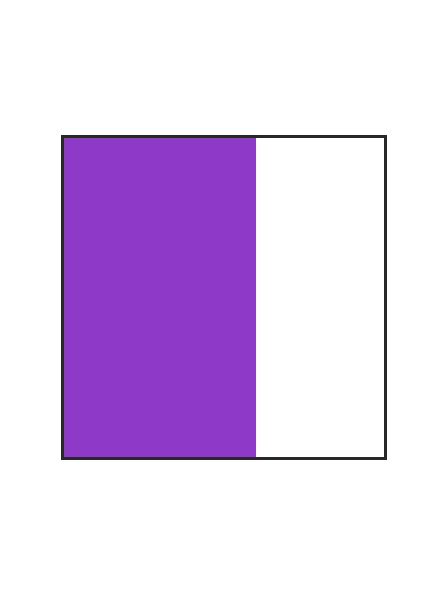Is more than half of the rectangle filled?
Yes.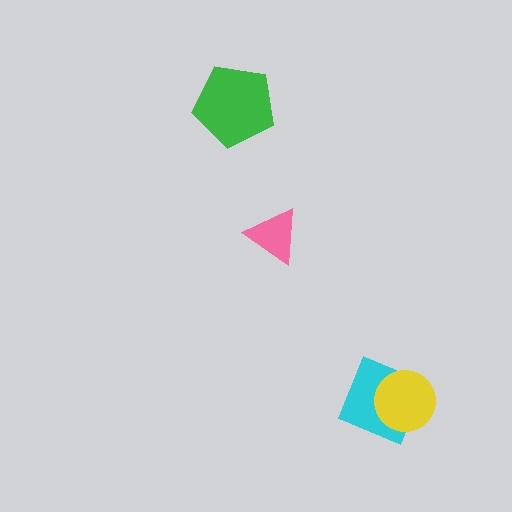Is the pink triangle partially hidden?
No, no other shape covers it.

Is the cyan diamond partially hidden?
Yes, it is partially covered by another shape.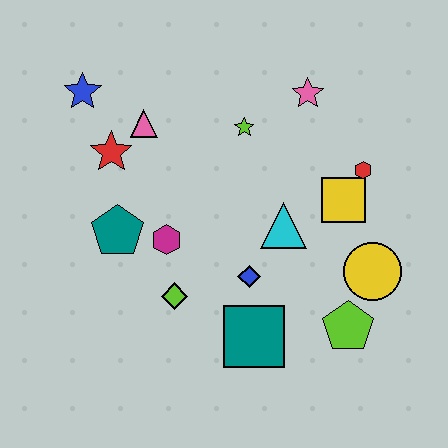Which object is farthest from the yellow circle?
The blue star is farthest from the yellow circle.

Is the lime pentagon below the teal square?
No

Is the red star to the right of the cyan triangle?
No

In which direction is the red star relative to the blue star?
The red star is below the blue star.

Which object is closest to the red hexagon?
The yellow square is closest to the red hexagon.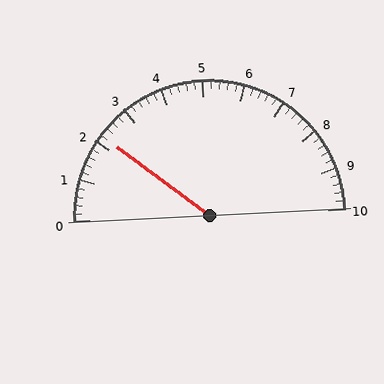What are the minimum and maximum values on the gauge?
The gauge ranges from 0 to 10.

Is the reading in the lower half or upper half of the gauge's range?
The reading is in the lower half of the range (0 to 10).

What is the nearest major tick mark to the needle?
The nearest major tick mark is 2.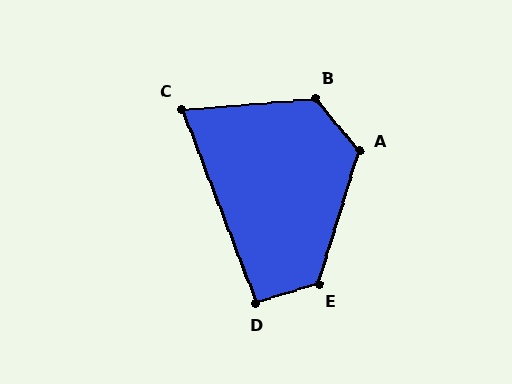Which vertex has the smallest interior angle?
C, at approximately 74 degrees.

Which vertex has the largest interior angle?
B, at approximately 125 degrees.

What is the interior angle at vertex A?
Approximately 123 degrees (obtuse).